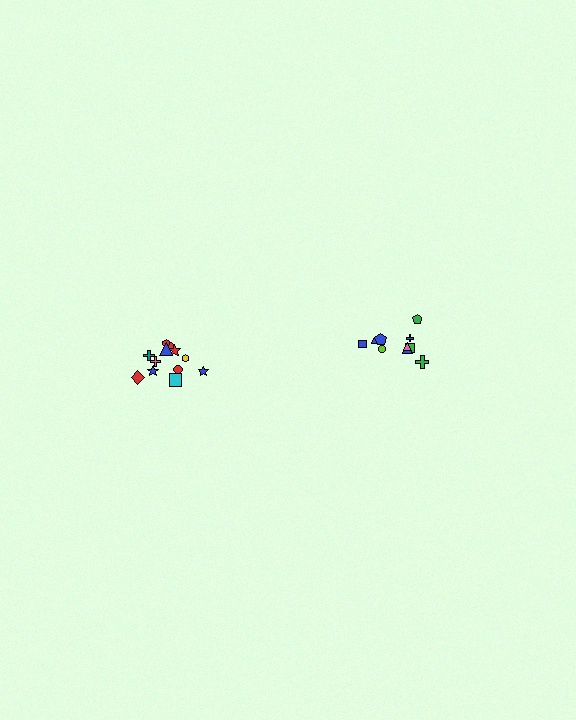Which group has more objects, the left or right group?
The left group.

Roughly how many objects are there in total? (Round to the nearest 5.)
Roughly 20 objects in total.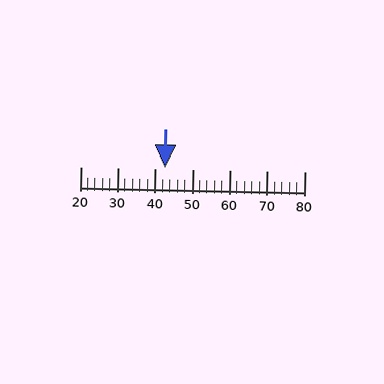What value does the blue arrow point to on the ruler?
The blue arrow points to approximately 42.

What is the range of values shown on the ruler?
The ruler shows values from 20 to 80.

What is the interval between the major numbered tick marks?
The major tick marks are spaced 10 units apart.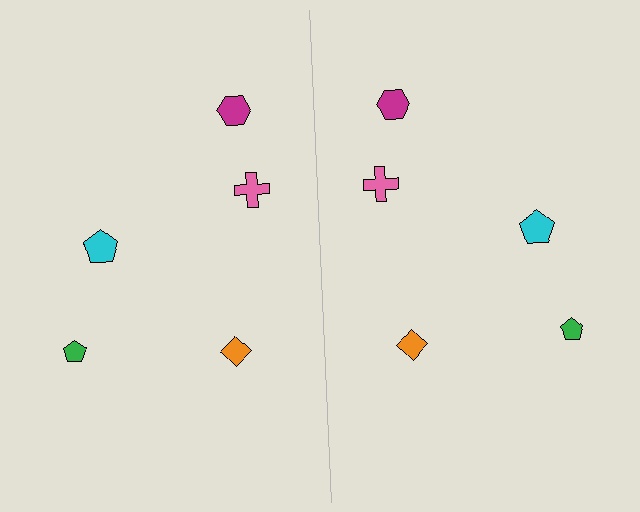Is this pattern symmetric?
Yes, this pattern has bilateral (reflection) symmetry.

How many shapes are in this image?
There are 10 shapes in this image.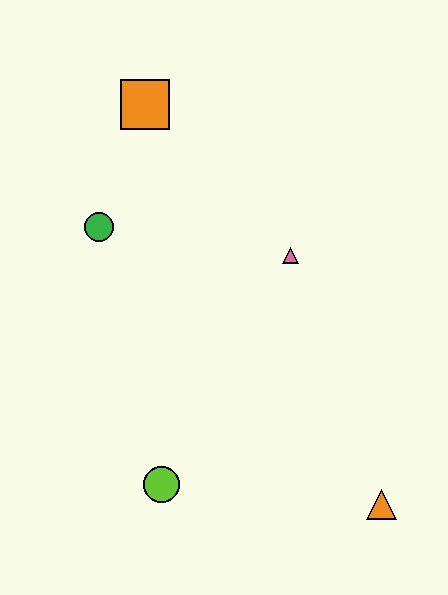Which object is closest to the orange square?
The green circle is closest to the orange square.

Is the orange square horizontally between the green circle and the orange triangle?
Yes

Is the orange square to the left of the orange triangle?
Yes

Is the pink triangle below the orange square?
Yes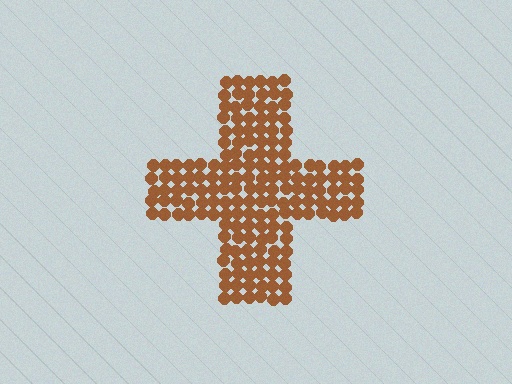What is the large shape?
The large shape is a cross.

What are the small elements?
The small elements are circles.